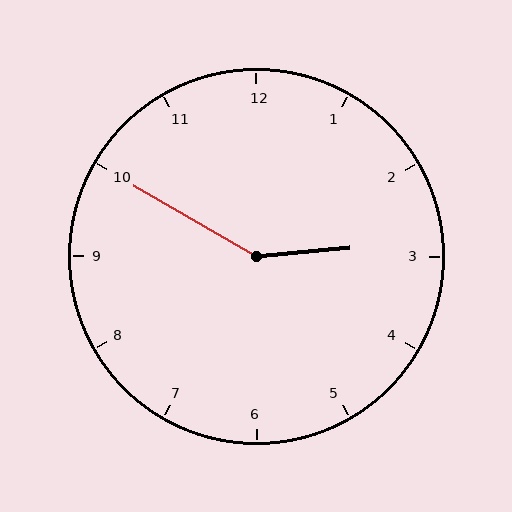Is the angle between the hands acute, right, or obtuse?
It is obtuse.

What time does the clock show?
2:50.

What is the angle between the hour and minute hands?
Approximately 145 degrees.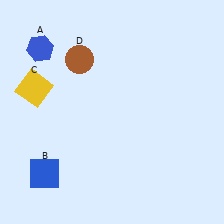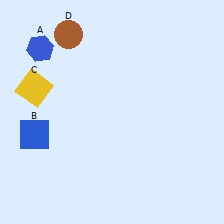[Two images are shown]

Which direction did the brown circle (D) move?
The brown circle (D) moved up.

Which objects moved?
The objects that moved are: the blue square (B), the brown circle (D).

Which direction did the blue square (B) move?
The blue square (B) moved up.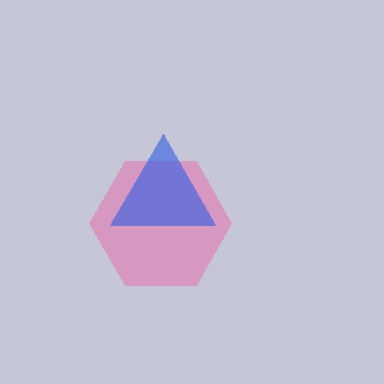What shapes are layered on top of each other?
The layered shapes are: a pink hexagon, a blue triangle.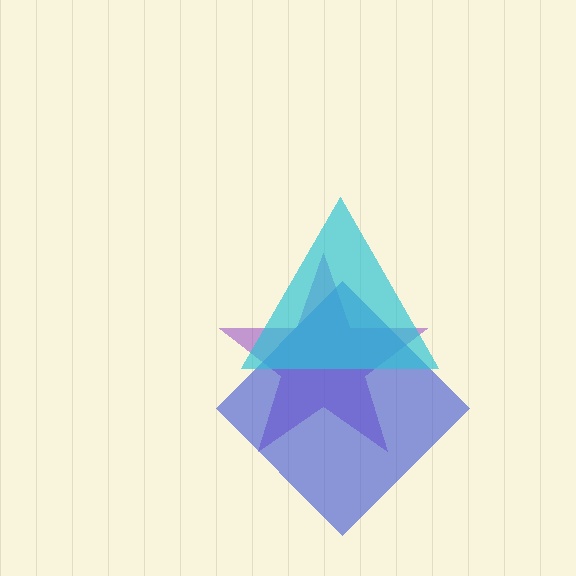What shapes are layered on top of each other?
The layered shapes are: a purple star, a blue diamond, a cyan triangle.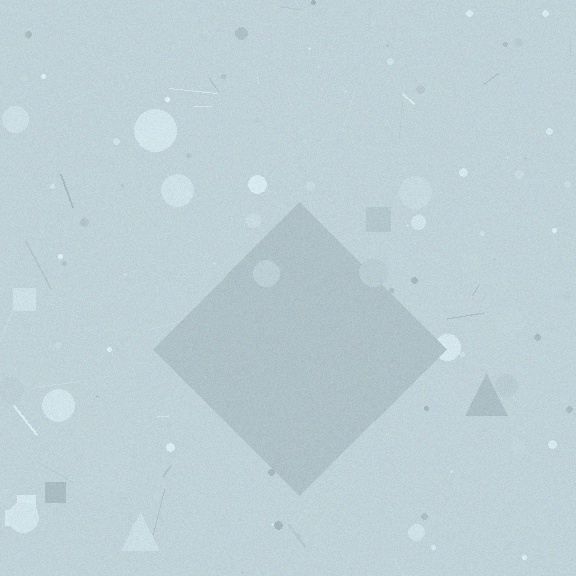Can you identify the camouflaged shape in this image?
The camouflaged shape is a diamond.